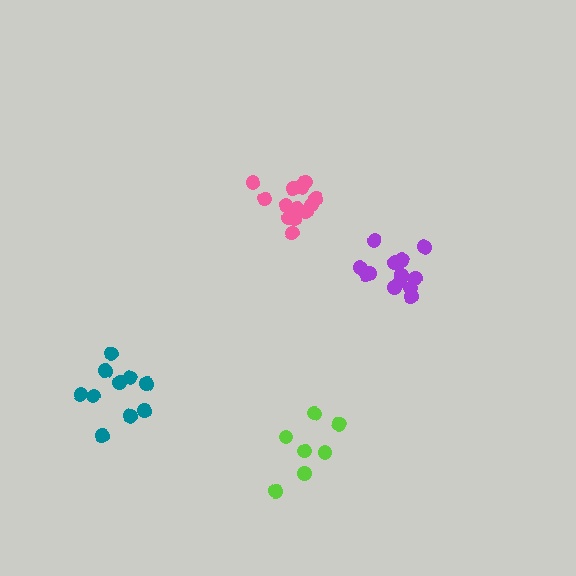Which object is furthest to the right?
The purple cluster is rightmost.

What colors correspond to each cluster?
The clusters are colored: purple, lime, pink, teal.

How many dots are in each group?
Group 1: 13 dots, Group 2: 7 dots, Group 3: 13 dots, Group 4: 10 dots (43 total).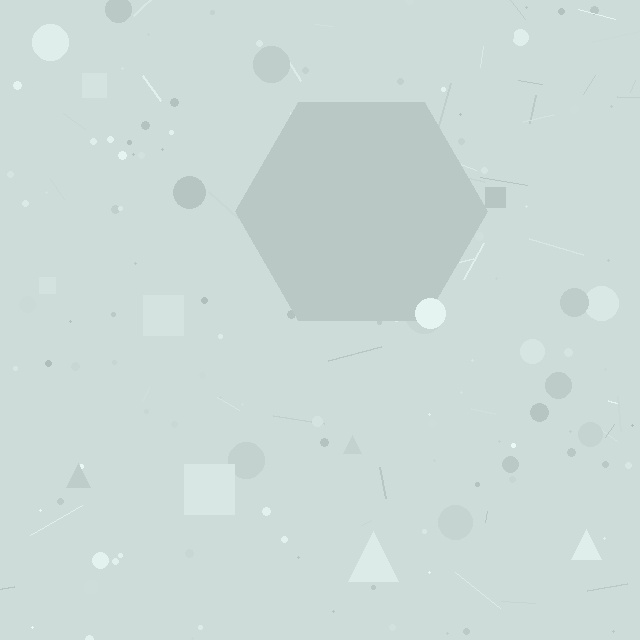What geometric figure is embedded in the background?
A hexagon is embedded in the background.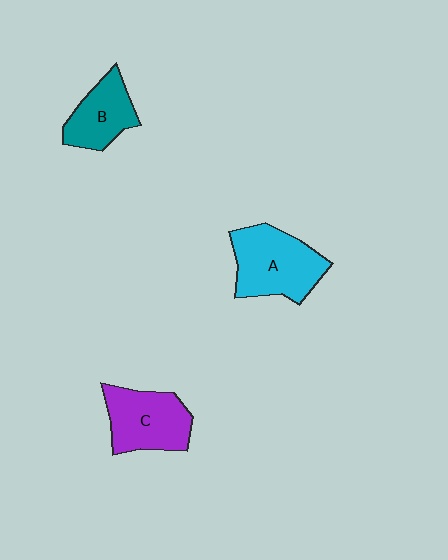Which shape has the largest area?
Shape A (cyan).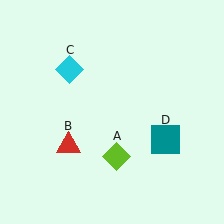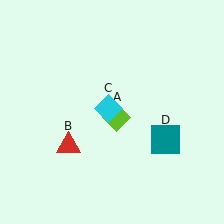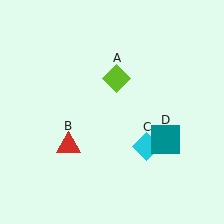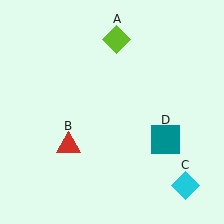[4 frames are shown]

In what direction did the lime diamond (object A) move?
The lime diamond (object A) moved up.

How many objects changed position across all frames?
2 objects changed position: lime diamond (object A), cyan diamond (object C).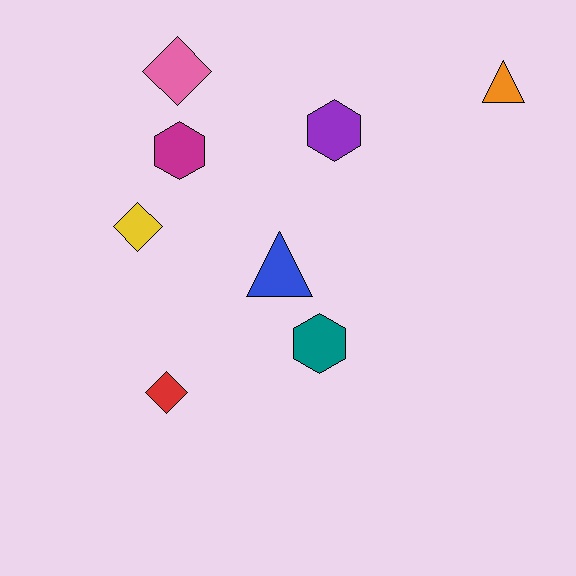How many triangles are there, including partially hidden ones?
There are 2 triangles.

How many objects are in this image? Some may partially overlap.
There are 8 objects.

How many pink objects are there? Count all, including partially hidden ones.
There is 1 pink object.